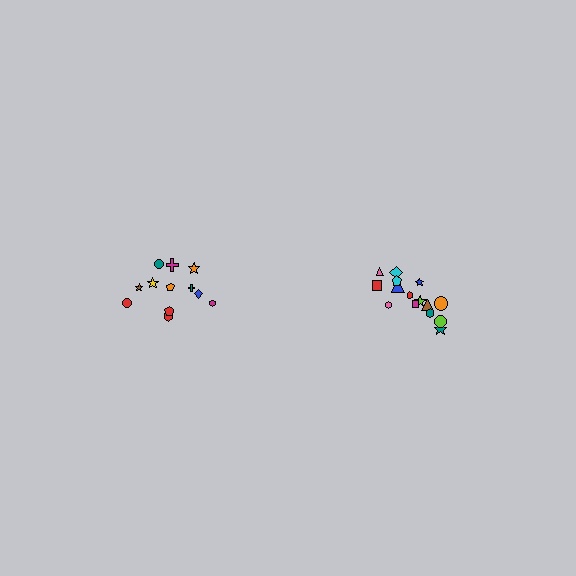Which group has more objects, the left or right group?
The right group.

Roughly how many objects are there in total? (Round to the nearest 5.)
Roughly 25 objects in total.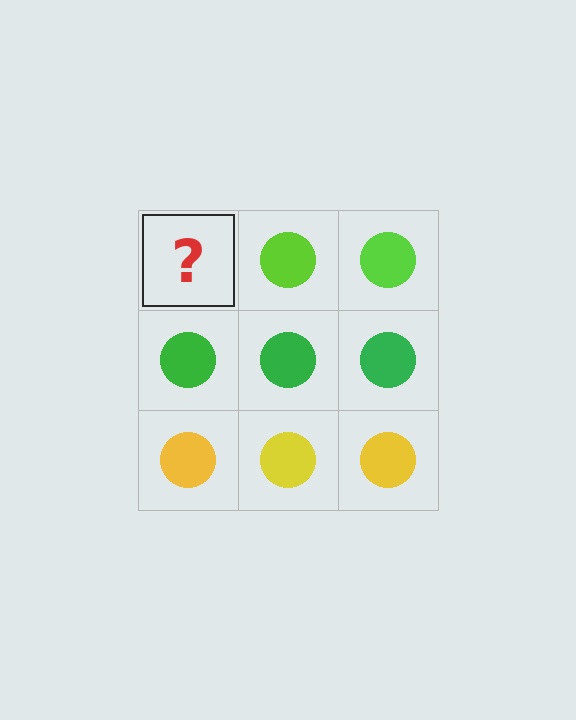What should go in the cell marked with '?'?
The missing cell should contain a lime circle.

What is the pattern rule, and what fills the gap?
The rule is that each row has a consistent color. The gap should be filled with a lime circle.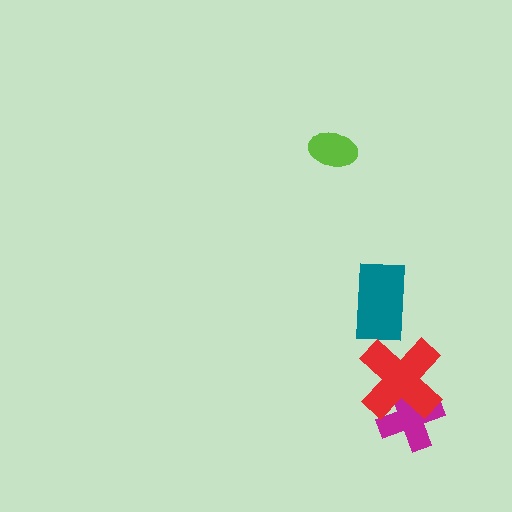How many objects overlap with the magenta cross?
1 object overlaps with the magenta cross.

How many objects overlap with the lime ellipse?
0 objects overlap with the lime ellipse.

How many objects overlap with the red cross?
1 object overlaps with the red cross.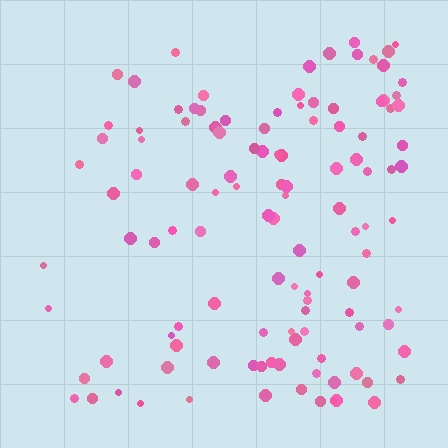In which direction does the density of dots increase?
From left to right, with the right side densest.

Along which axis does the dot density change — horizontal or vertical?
Horizontal.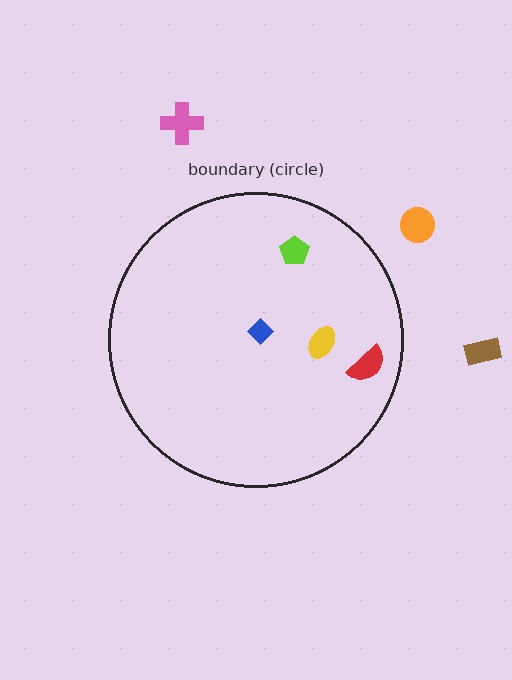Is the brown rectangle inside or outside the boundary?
Outside.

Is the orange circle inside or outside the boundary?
Outside.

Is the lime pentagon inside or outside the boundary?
Inside.